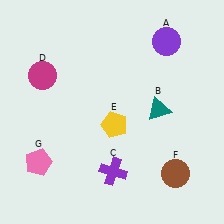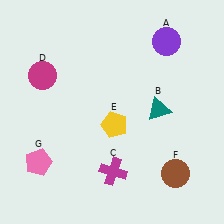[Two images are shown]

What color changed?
The cross (C) changed from purple in Image 1 to magenta in Image 2.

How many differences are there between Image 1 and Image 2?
There is 1 difference between the two images.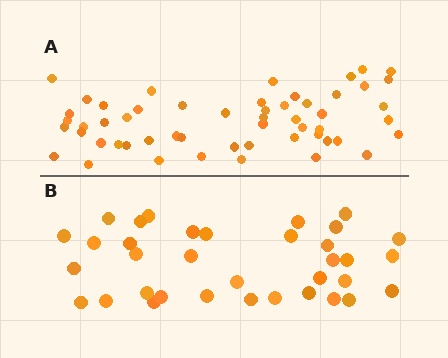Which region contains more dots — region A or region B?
Region A (the top region) has more dots.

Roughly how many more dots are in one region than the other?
Region A has approximately 20 more dots than region B.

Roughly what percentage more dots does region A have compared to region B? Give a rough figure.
About 55% more.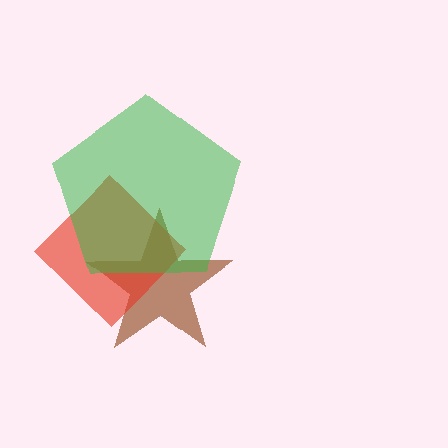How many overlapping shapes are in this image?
There are 3 overlapping shapes in the image.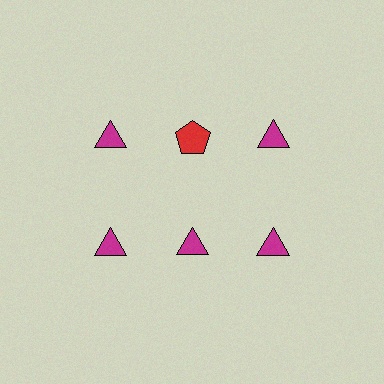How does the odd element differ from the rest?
It differs in both color (red instead of magenta) and shape (pentagon instead of triangle).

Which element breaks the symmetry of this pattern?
The red pentagon in the top row, second from left column breaks the symmetry. All other shapes are magenta triangles.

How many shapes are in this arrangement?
There are 6 shapes arranged in a grid pattern.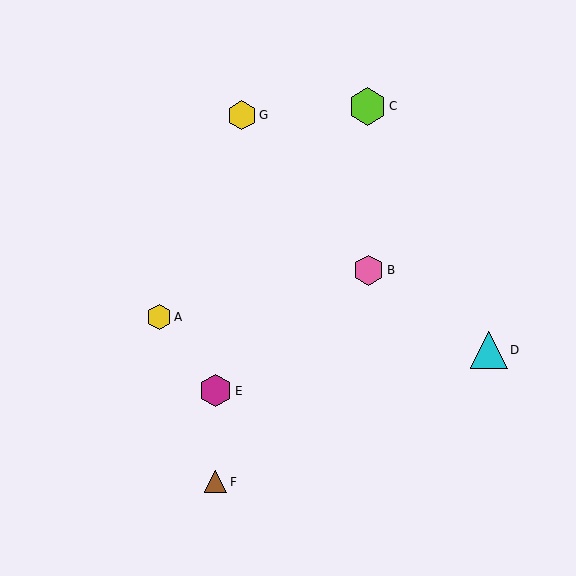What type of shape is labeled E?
Shape E is a magenta hexagon.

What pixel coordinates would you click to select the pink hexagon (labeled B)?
Click at (369, 270) to select the pink hexagon B.